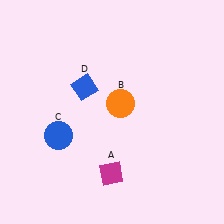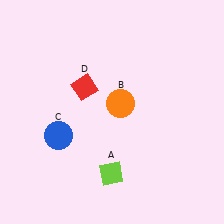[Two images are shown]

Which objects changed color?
A changed from magenta to lime. D changed from blue to red.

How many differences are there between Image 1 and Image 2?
There are 2 differences between the two images.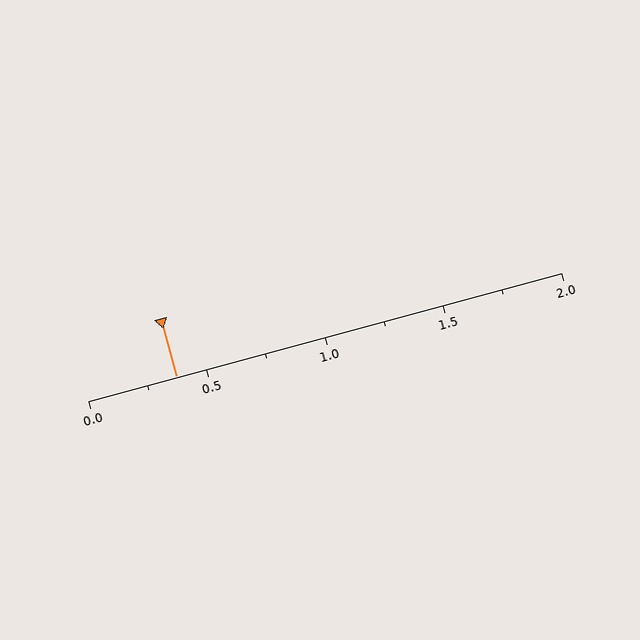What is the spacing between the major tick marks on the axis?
The major ticks are spaced 0.5 apart.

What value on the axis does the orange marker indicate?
The marker indicates approximately 0.38.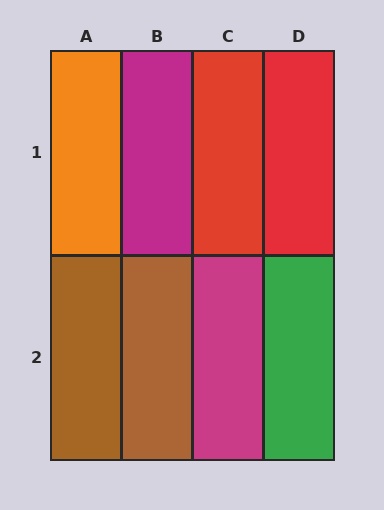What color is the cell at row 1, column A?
Orange.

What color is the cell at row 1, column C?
Red.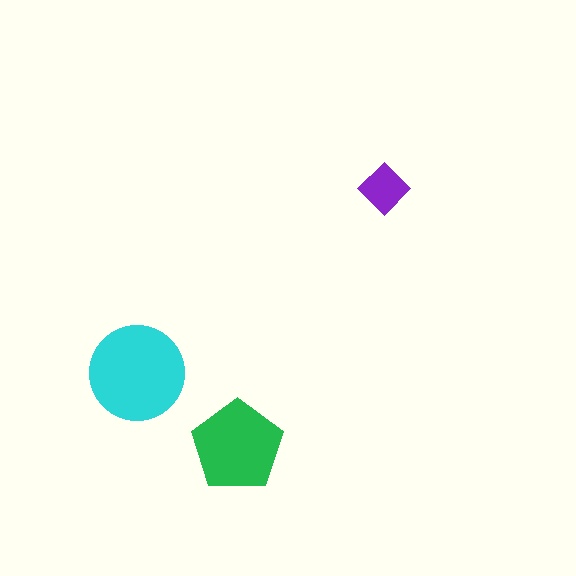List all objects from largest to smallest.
The cyan circle, the green pentagon, the purple diamond.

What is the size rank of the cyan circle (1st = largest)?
1st.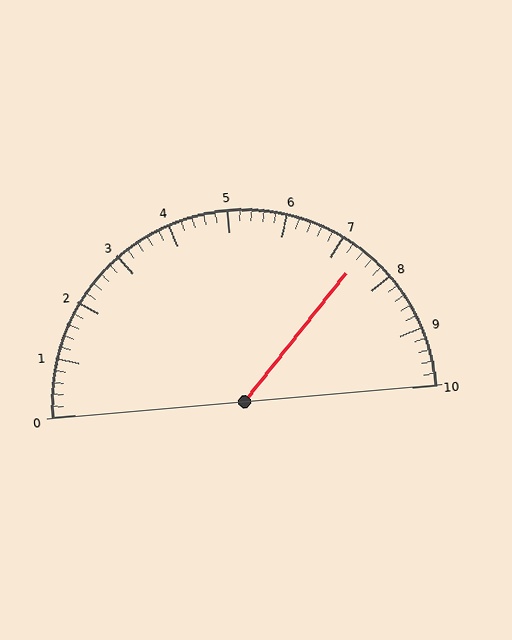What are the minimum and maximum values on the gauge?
The gauge ranges from 0 to 10.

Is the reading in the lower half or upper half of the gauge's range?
The reading is in the upper half of the range (0 to 10).